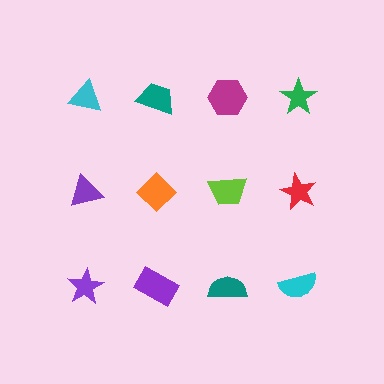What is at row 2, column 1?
A purple triangle.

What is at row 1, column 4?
A green star.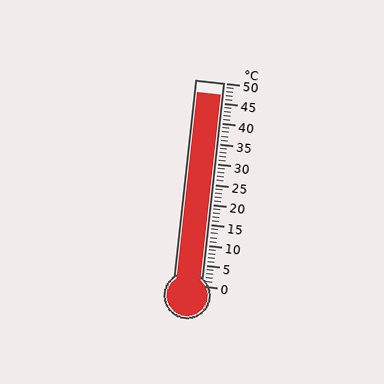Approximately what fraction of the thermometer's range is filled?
The thermometer is filled to approximately 95% of its range.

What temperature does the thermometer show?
The thermometer shows approximately 47°C.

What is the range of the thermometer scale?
The thermometer scale ranges from 0°C to 50°C.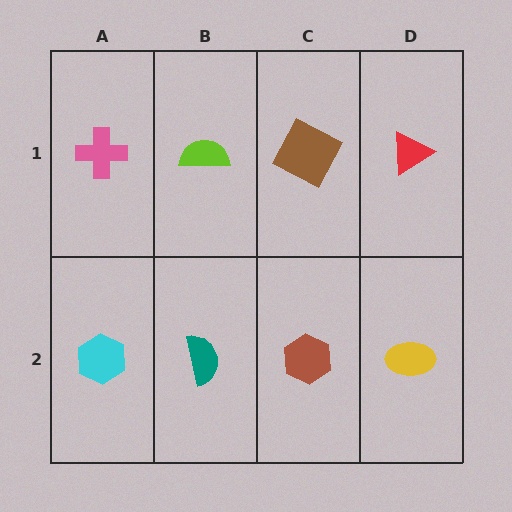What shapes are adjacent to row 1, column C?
A brown hexagon (row 2, column C), a lime semicircle (row 1, column B), a red triangle (row 1, column D).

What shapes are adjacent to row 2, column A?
A pink cross (row 1, column A), a teal semicircle (row 2, column B).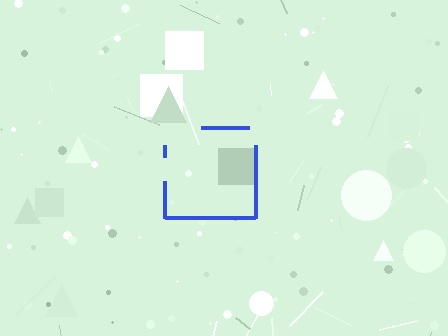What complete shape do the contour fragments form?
The contour fragments form a square.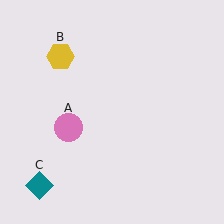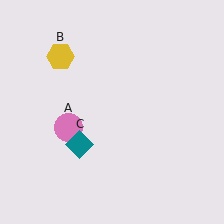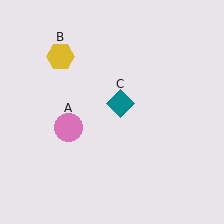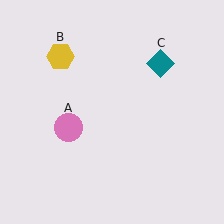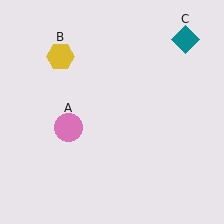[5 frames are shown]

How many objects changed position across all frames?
1 object changed position: teal diamond (object C).